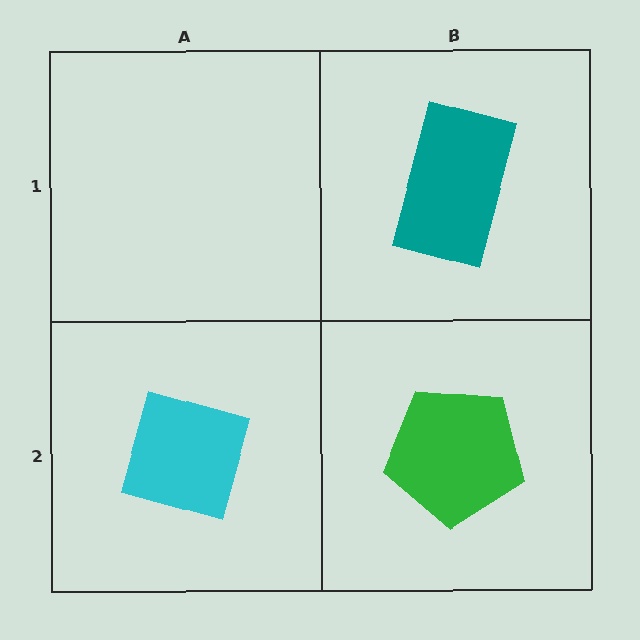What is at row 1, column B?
A teal rectangle.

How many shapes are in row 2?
2 shapes.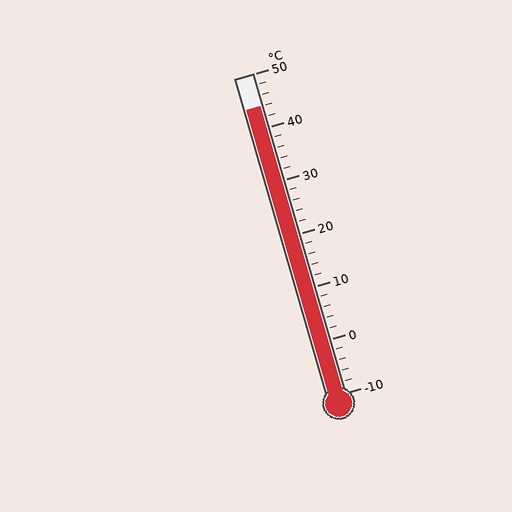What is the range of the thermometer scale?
The thermometer scale ranges from -10°C to 50°C.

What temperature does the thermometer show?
The thermometer shows approximately 44°C.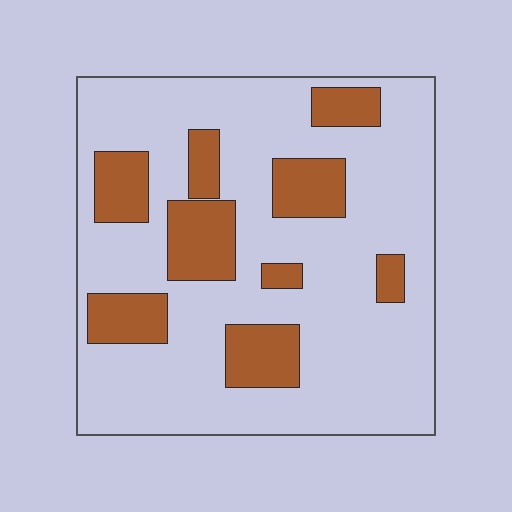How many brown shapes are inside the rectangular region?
9.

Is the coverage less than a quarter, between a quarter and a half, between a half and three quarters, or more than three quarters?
Less than a quarter.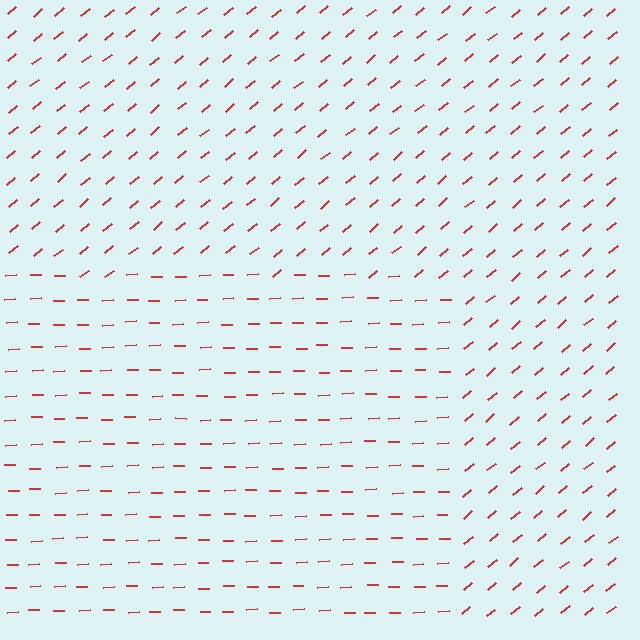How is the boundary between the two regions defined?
The boundary is defined purely by a change in line orientation (approximately 38 degrees difference). All lines are the same color and thickness.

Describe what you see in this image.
The image is filled with small red line segments. A rectangle region in the image has lines oriented differently from the surrounding lines, creating a visible texture boundary.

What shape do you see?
I see a rectangle.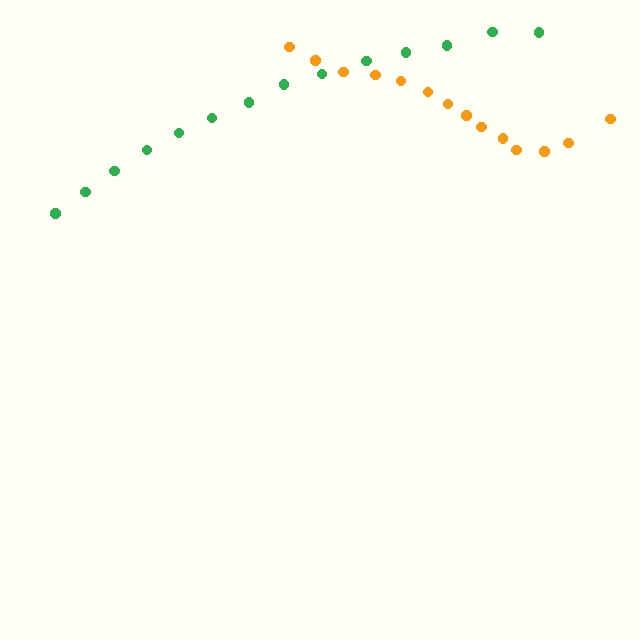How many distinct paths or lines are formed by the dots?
There are 2 distinct paths.